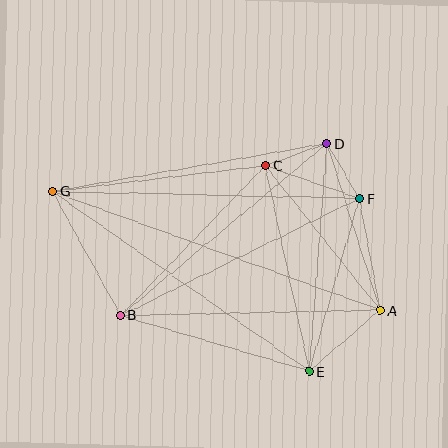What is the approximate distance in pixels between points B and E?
The distance between B and E is approximately 197 pixels.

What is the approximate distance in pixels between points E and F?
The distance between E and F is approximately 180 pixels.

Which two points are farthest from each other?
Points A and G are farthest from each other.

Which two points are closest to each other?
Points D and F are closest to each other.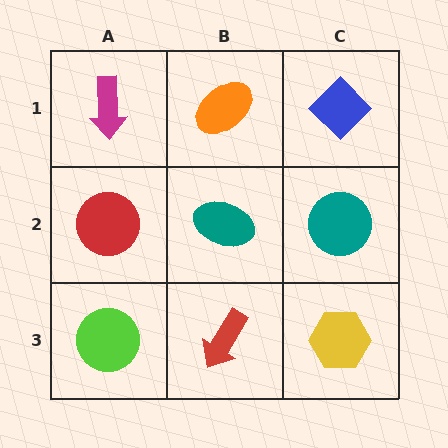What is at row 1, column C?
A blue diamond.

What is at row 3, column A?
A lime circle.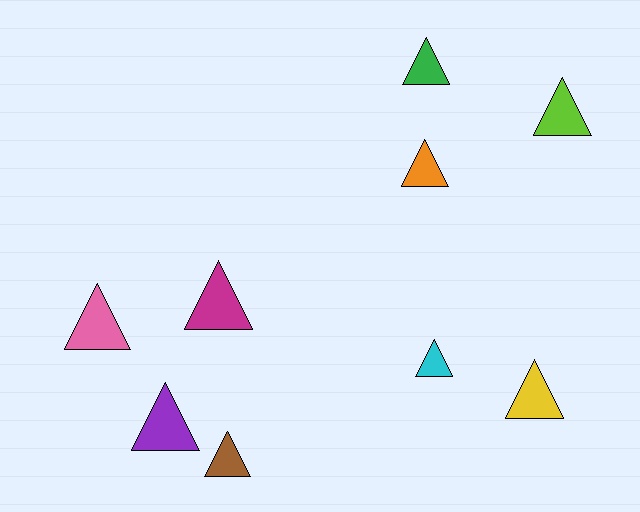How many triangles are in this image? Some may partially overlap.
There are 9 triangles.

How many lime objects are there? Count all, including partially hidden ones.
There is 1 lime object.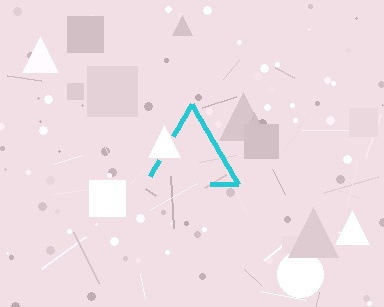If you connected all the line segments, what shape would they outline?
They would outline a triangle.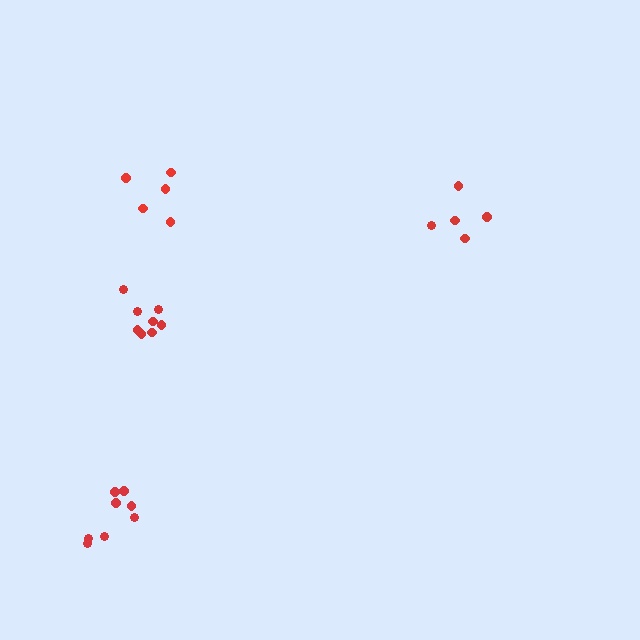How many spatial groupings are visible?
There are 4 spatial groupings.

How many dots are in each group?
Group 1: 5 dots, Group 2: 8 dots, Group 3: 8 dots, Group 4: 5 dots (26 total).